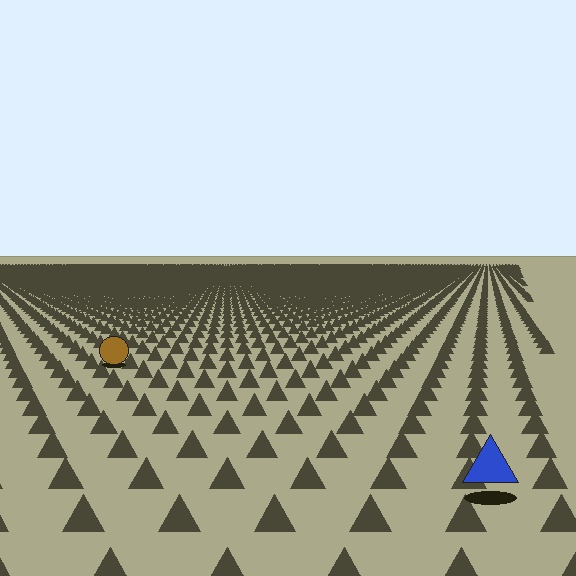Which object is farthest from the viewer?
The brown circle is farthest from the viewer. It appears smaller and the ground texture around it is denser.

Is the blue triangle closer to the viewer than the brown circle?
Yes. The blue triangle is closer — you can tell from the texture gradient: the ground texture is coarser near it.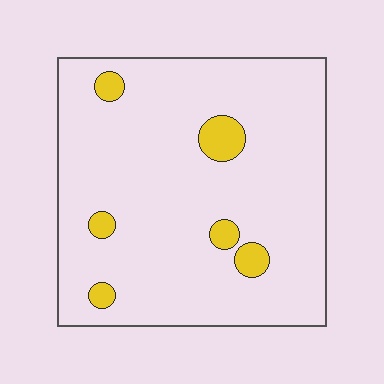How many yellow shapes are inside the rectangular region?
6.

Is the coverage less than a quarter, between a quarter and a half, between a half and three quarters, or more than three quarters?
Less than a quarter.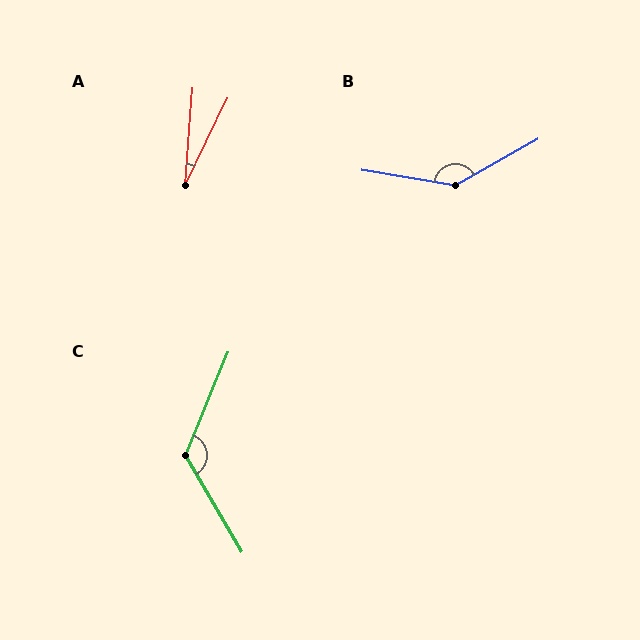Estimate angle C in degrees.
Approximately 128 degrees.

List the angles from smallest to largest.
A (22°), C (128°), B (141°).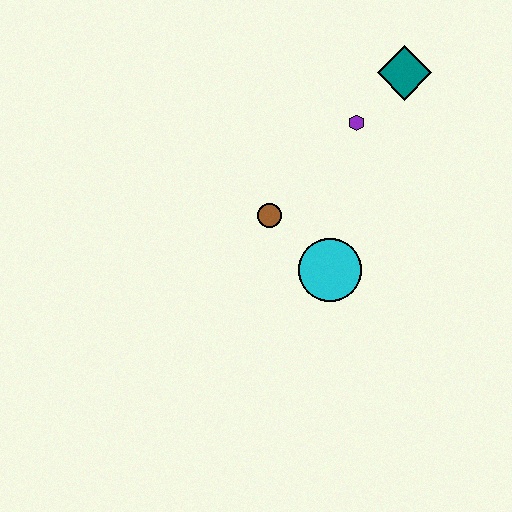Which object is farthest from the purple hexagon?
The cyan circle is farthest from the purple hexagon.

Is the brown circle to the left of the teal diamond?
Yes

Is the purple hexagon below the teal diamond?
Yes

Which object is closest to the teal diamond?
The purple hexagon is closest to the teal diamond.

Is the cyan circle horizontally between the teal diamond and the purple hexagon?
No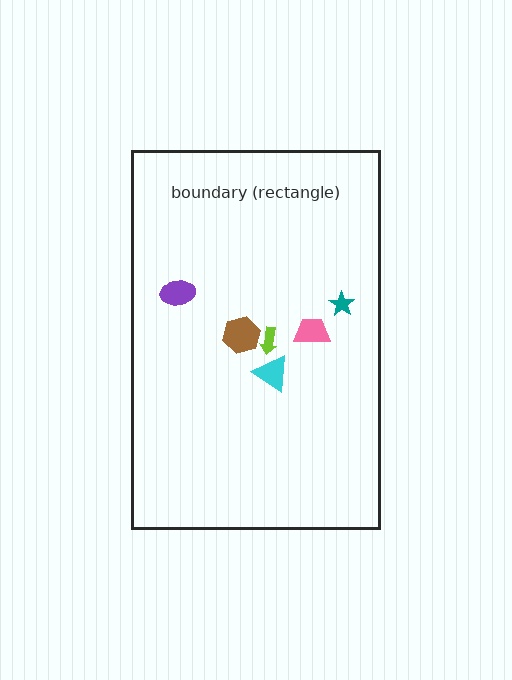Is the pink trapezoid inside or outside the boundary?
Inside.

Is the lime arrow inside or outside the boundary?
Inside.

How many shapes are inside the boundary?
6 inside, 0 outside.